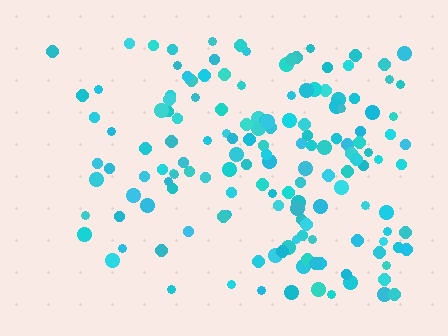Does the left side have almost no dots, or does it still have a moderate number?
Still a moderate number, just noticeably fewer than the right.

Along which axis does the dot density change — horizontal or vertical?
Horizontal.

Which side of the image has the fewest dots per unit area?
The left.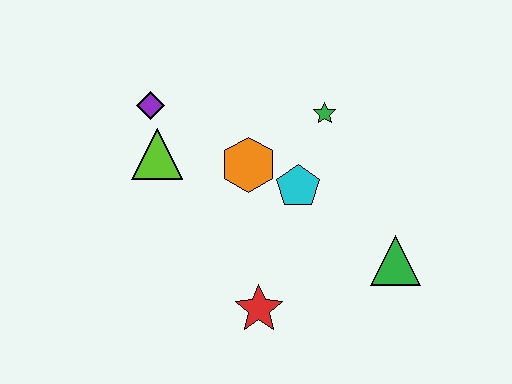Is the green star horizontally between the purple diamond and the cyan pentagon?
No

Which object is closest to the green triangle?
The cyan pentagon is closest to the green triangle.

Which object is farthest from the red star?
The purple diamond is farthest from the red star.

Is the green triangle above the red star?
Yes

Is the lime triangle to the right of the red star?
No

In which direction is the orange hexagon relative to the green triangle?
The orange hexagon is to the left of the green triangle.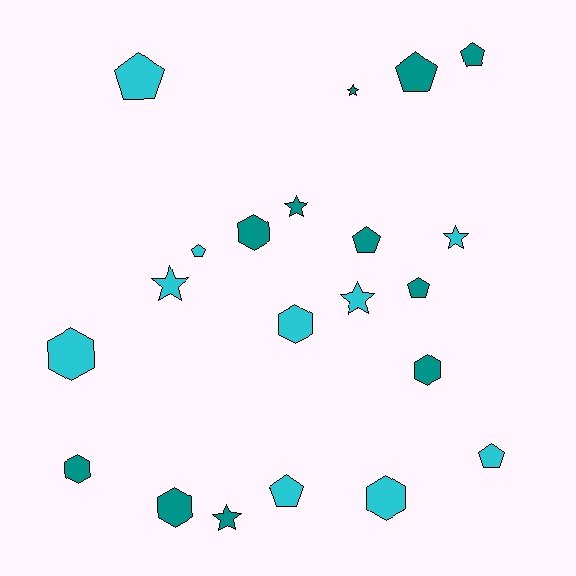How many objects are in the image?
There are 21 objects.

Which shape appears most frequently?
Pentagon, with 8 objects.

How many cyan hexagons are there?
There are 3 cyan hexagons.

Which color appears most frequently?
Teal, with 11 objects.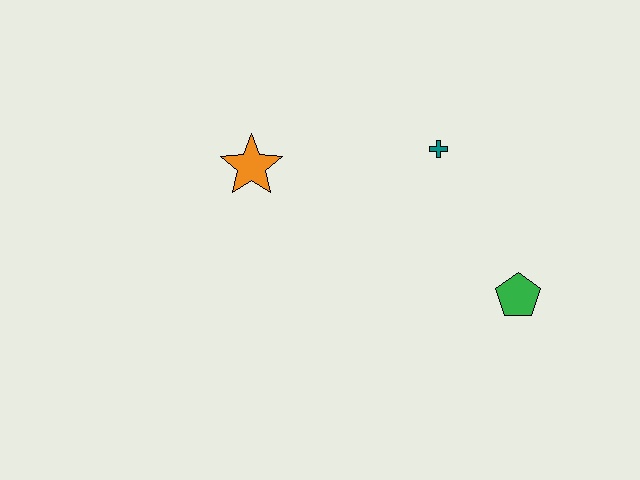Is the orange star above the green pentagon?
Yes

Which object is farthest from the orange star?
The green pentagon is farthest from the orange star.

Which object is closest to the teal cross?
The green pentagon is closest to the teal cross.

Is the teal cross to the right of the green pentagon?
No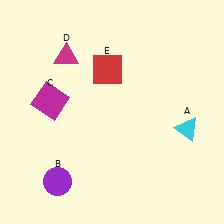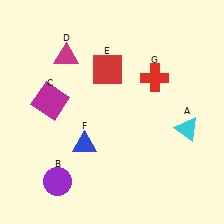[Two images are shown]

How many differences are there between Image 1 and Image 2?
There are 2 differences between the two images.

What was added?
A blue triangle (F), a red cross (G) were added in Image 2.